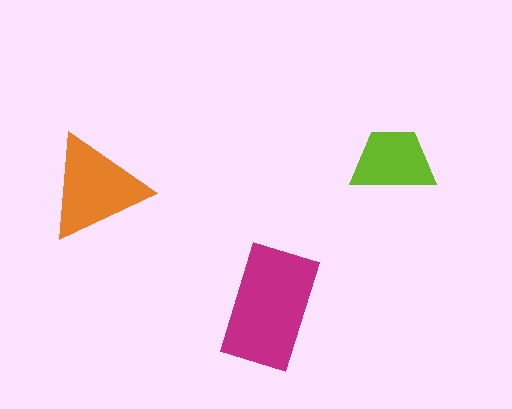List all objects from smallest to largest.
The lime trapezoid, the orange triangle, the magenta rectangle.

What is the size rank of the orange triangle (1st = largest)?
2nd.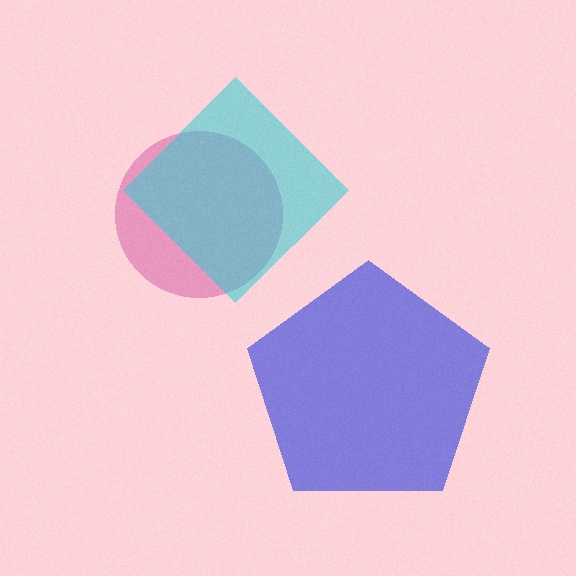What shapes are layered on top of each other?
The layered shapes are: a pink circle, a cyan diamond, a blue pentagon.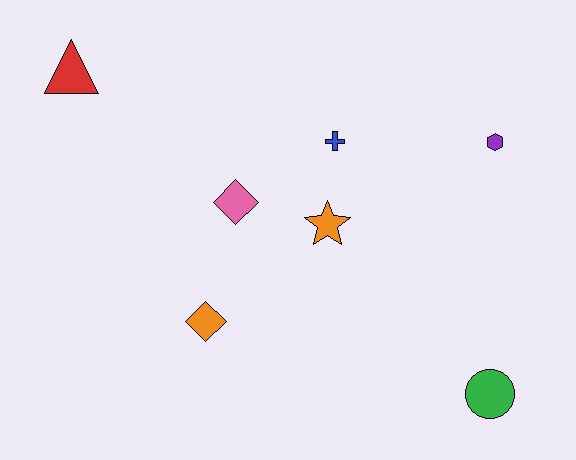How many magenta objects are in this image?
There are no magenta objects.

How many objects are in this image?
There are 7 objects.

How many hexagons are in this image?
There is 1 hexagon.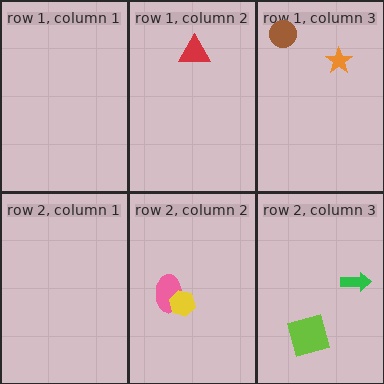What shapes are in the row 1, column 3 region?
The orange star, the brown circle.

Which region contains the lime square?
The row 2, column 3 region.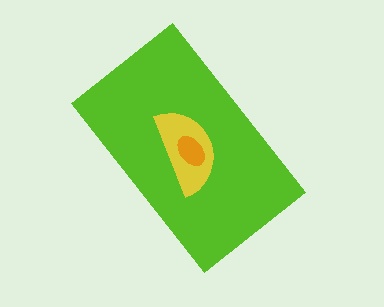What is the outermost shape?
The lime rectangle.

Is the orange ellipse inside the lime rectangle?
Yes.